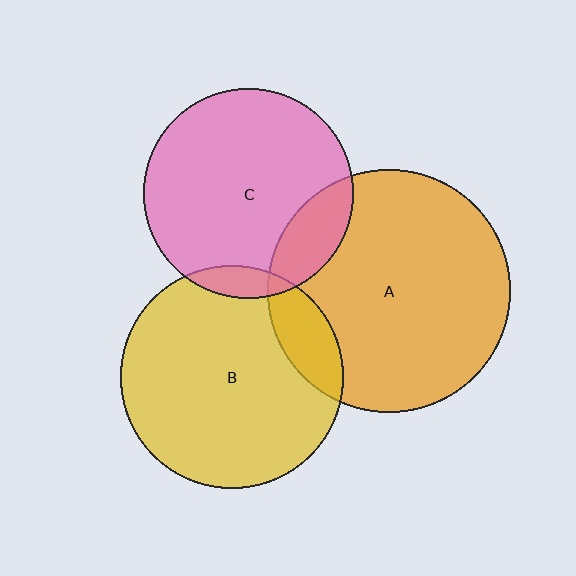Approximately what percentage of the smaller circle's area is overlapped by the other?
Approximately 15%.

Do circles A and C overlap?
Yes.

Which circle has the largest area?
Circle A (orange).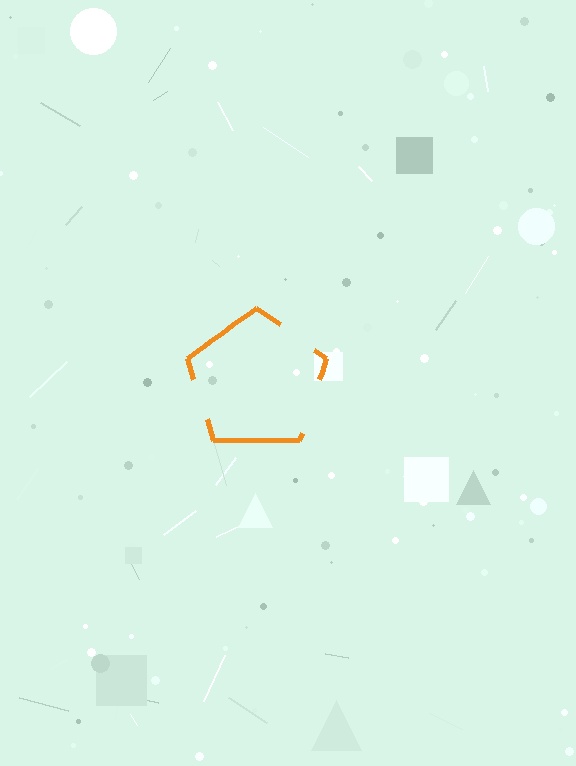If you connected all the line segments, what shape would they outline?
They would outline a pentagon.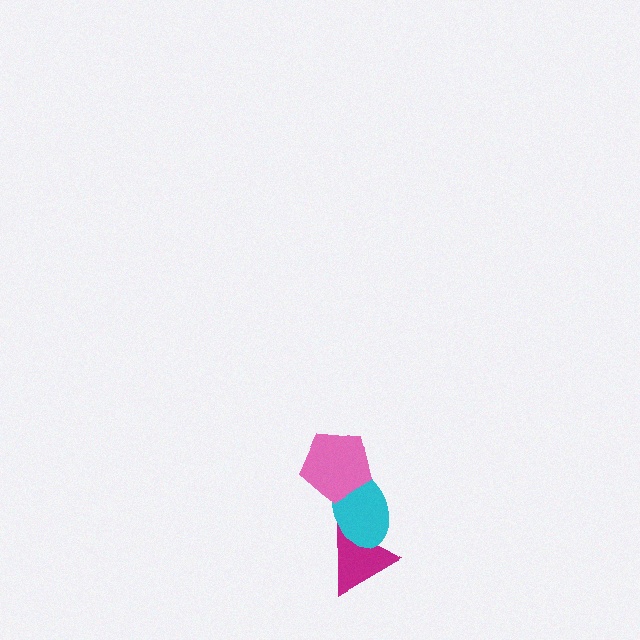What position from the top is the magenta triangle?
The magenta triangle is 3rd from the top.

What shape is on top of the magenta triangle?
The cyan ellipse is on top of the magenta triangle.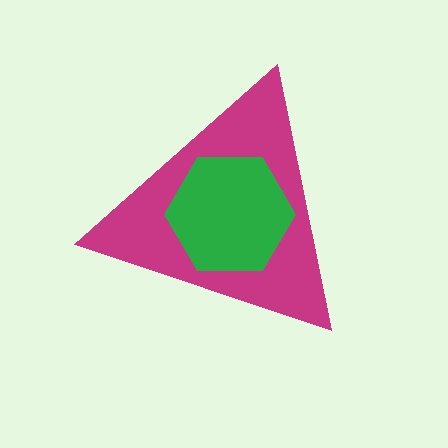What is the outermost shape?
The magenta triangle.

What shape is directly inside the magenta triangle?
The green hexagon.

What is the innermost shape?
The green hexagon.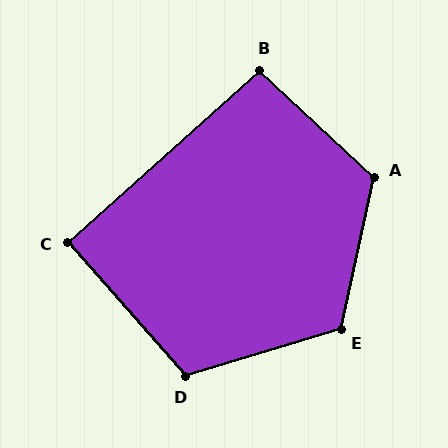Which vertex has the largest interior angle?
A, at approximately 120 degrees.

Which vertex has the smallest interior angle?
C, at approximately 91 degrees.